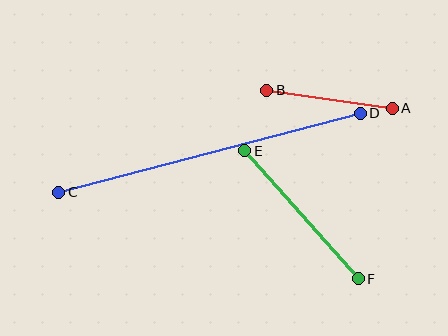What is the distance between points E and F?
The distance is approximately 171 pixels.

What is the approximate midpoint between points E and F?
The midpoint is at approximately (301, 215) pixels.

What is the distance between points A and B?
The distance is approximately 127 pixels.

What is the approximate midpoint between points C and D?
The midpoint is at approximately (210, 153) pixels.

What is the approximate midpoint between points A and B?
The midpoint is at approximately (329, 99) pixels.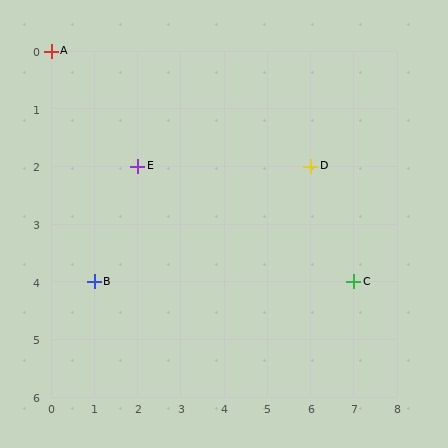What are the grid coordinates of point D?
Point D is at grid coordinates (6, 2).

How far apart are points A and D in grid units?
Points A and D are 6 columns and 2 rows apart (about 6.3 grid units diagonally).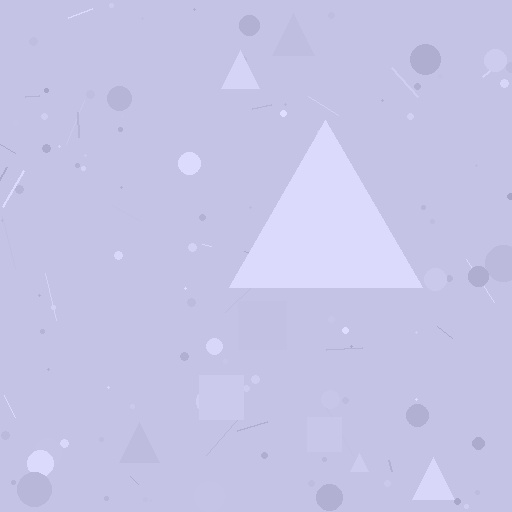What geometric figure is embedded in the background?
A triangle is embedded in the background.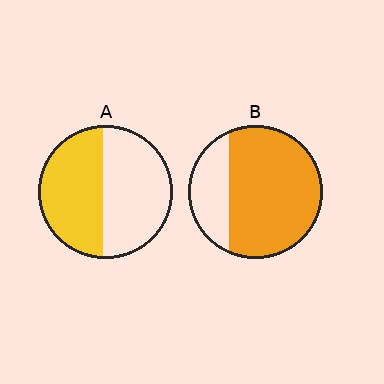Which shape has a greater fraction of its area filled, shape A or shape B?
Shape B.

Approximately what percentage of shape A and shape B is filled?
A is approximately 50% and B is approximately 75%.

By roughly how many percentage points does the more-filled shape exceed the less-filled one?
By roughly 25 percentage points (B over A).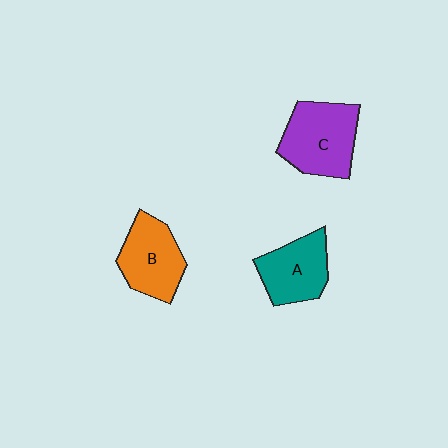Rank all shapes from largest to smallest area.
From largest to smallest: C (purple), B (orange), A (teal).